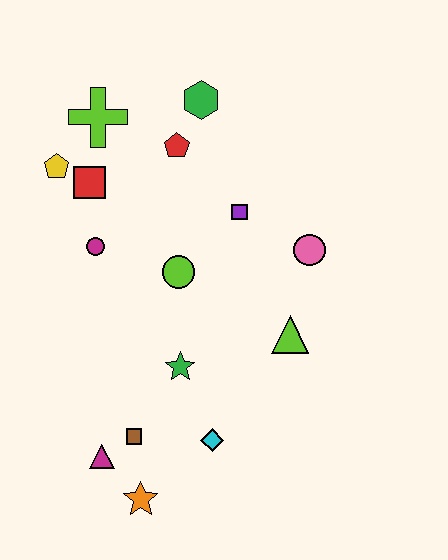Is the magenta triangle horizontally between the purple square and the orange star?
No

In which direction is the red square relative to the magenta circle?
The red square is above the magenta circle.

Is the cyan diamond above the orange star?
Yes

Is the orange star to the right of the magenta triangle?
Yes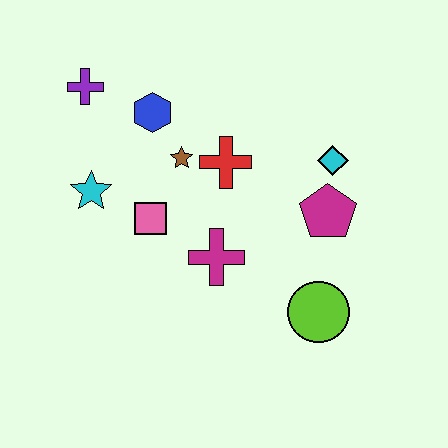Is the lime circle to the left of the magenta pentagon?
Yes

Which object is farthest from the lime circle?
The purple cross is farthest from the lime circle.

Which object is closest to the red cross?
The brown star is closest to the red cross.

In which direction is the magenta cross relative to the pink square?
The magenta cross is to the right of the pink square.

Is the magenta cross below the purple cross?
Yes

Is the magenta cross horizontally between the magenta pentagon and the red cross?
No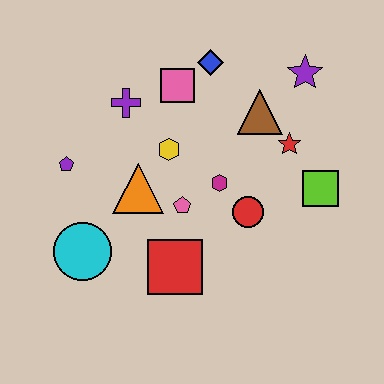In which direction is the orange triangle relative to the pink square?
The orange triangle is below the pink square.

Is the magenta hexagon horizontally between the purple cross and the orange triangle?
No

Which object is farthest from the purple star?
The cyan circle is farthest from the purple star.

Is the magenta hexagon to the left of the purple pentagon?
No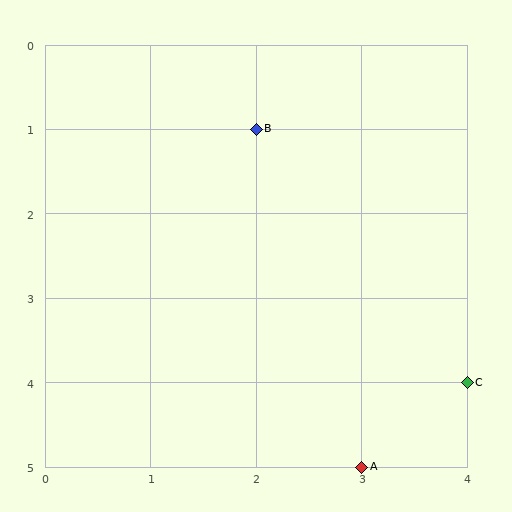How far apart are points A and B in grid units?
Points A and B are 1 column and 4 rows apart (about 4.1 grid units diagonally).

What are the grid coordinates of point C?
Point C is at grid coordinates (4, 4).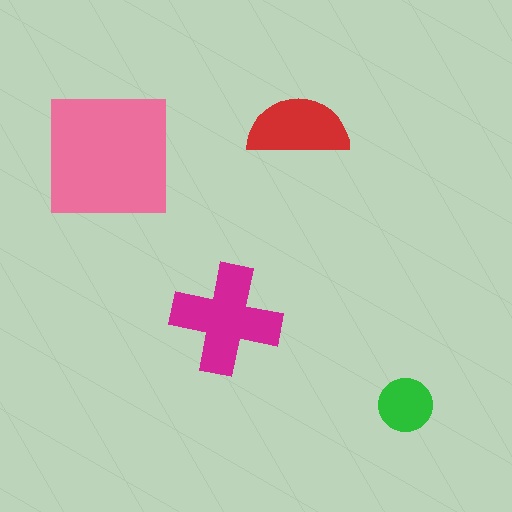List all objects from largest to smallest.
The pink square, the magenta cross, the red semicircle, the green circle.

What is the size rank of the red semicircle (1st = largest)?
3rd.